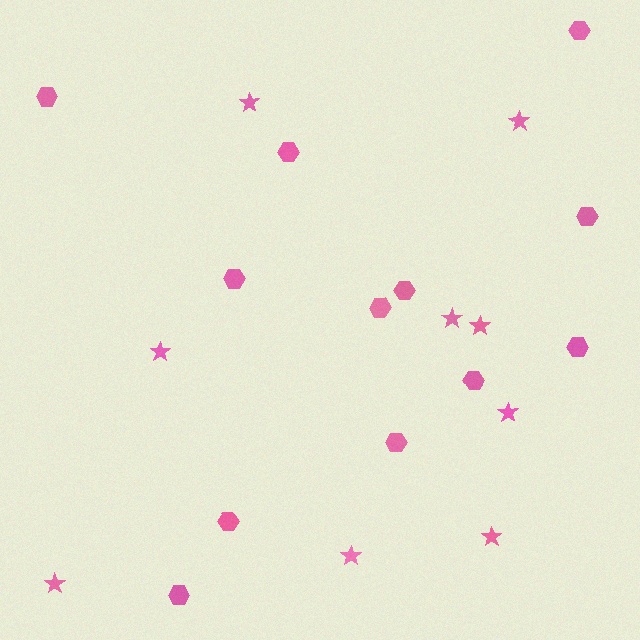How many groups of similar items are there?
There are 2 groups: one group of hexagons (12) and one group of stars (9).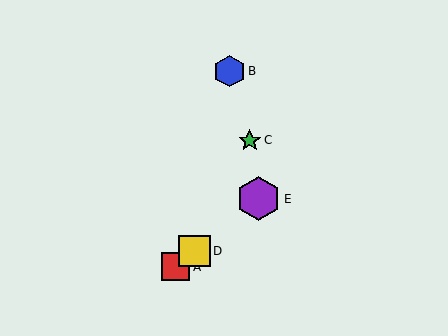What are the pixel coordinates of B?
Object B is at (229, 71).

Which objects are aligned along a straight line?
Objects A, D, E are aligned along a straight line.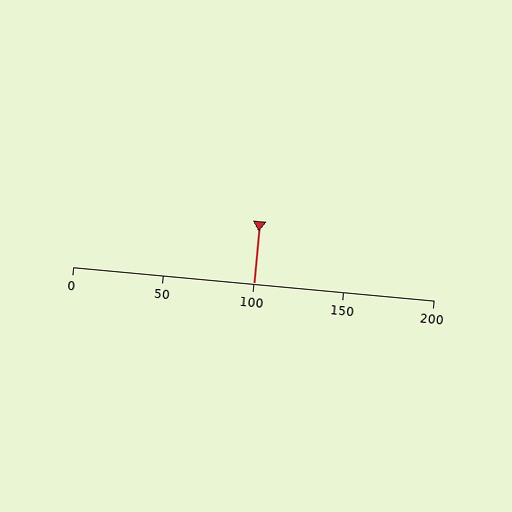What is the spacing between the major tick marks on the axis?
The major ticks are spaced 50 apart.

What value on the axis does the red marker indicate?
The marker indicates approximately 100.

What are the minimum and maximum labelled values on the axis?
The axis runs from 0 to 200.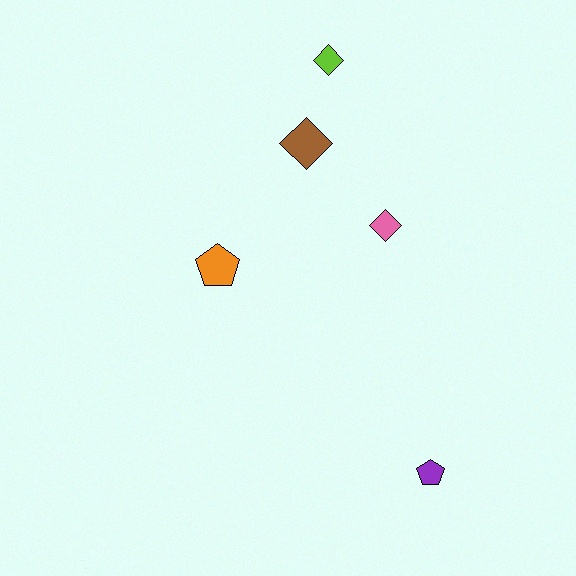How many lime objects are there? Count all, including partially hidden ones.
There is 1 lime object.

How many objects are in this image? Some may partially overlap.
There are 5 objects.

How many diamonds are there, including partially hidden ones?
There are 3 diamonds.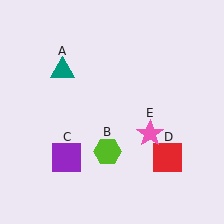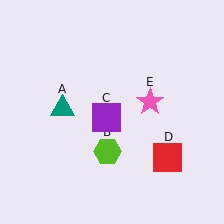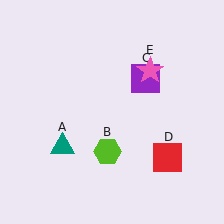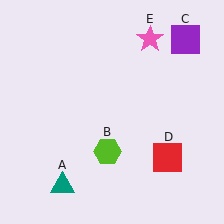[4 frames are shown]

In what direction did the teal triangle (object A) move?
The teal triangle (object A) moved down.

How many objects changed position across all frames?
3 objects changed position: teal triangle (object A), purple square (object C), pink star (object E).